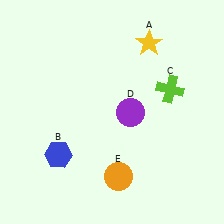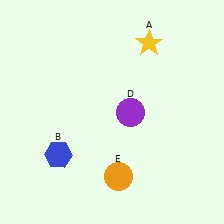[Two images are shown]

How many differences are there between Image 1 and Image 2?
There is 1 difference between the two images.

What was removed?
The lime cross (C) was removed in Image 2.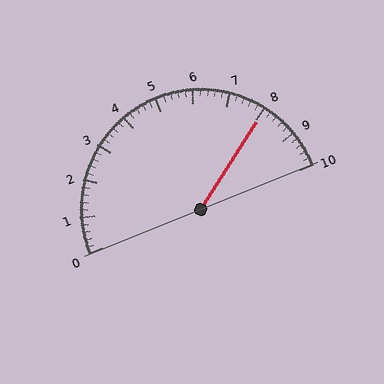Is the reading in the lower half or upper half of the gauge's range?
The reading is in the upper half of the range (0 to 10).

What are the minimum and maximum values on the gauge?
The gauge ranges from 0 to 10.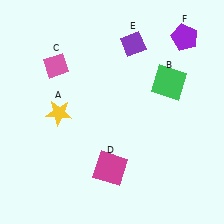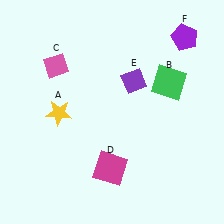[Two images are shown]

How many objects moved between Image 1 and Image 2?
1 object moved between the two images.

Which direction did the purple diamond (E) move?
The purple diamond (E) moved down.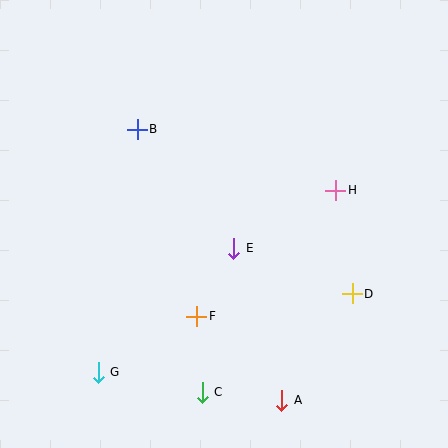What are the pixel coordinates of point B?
Point B is at (137, 129).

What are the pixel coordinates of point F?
Point F is at (197, 316).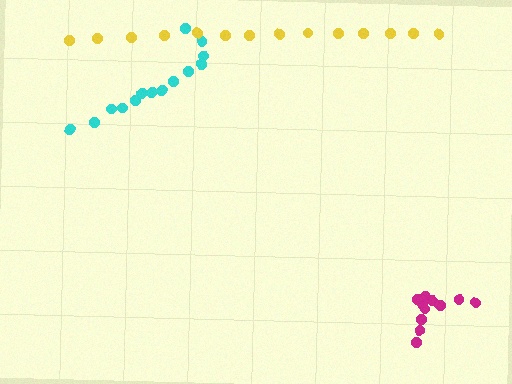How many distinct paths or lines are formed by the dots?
There are 3 distinct paths.